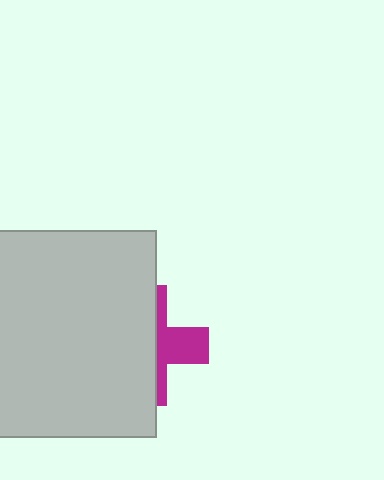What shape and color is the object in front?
The object in front is a light gray rectangle.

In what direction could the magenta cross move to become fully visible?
The magenta cross could move right. That would shift it out from behind the light gray rectangle entirely.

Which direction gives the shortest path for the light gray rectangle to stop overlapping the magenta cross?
Moving left gives the shortest separation.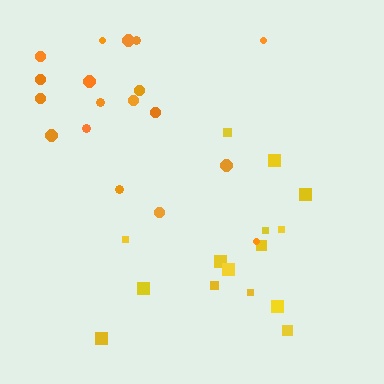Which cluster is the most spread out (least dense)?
Orange.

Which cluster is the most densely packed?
Yellow.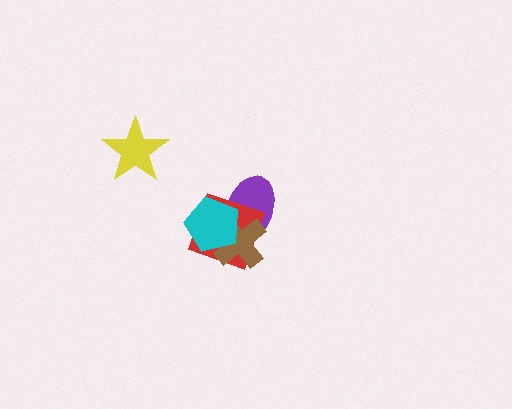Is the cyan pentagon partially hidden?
No, no other shape covers it.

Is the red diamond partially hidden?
Yes, it is partially covered by another shape.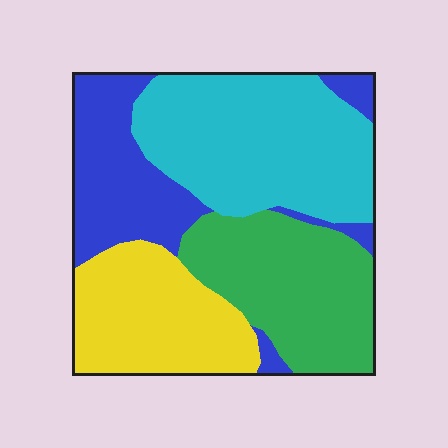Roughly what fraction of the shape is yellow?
Yellow covers 21% of the shape.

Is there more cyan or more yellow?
Cyan.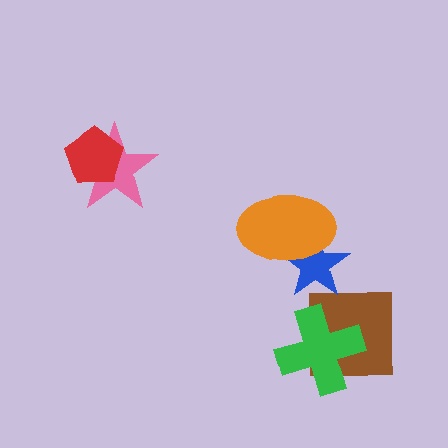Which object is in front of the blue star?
The orange ellipse is in front of the blue star.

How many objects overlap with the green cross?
1 object overlaps with the green cross.